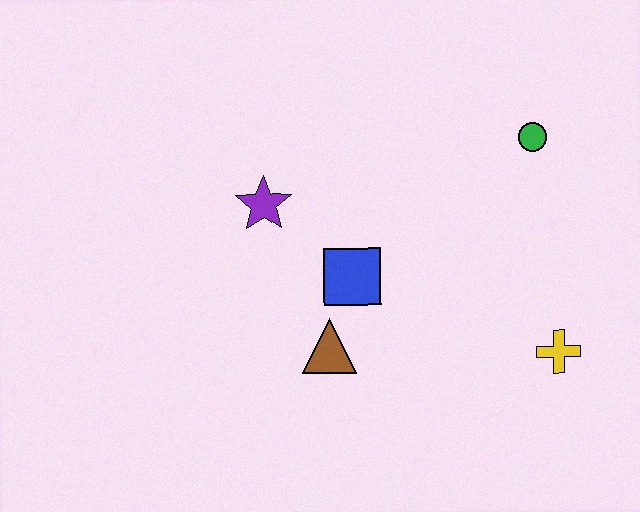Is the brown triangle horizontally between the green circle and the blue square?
No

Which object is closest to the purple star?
The blue square is closest to the purple star.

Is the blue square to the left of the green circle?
Yes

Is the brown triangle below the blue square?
Yes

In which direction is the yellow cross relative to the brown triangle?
The yellow cross is to the right of the brown triangle.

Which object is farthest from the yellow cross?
The purple star is farthest from the yellow cross.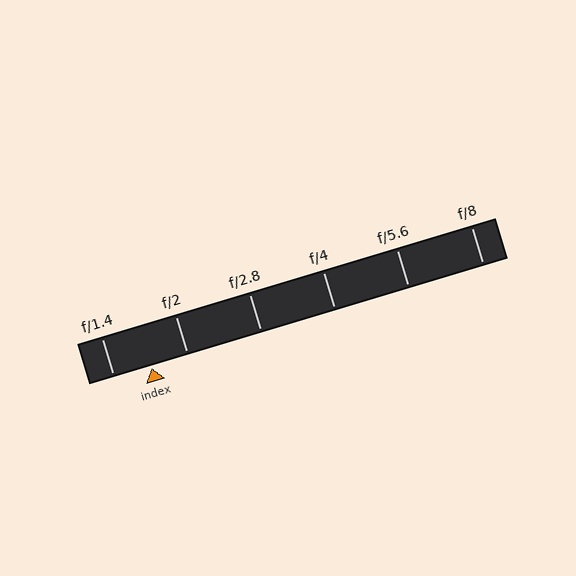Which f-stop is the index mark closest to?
The index mark is closest to f/2.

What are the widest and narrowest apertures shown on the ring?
The widest aperture shown is f/1.4 and the narrowest is f/8.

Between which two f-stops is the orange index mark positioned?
The index mark is between f/1.4 and f/2.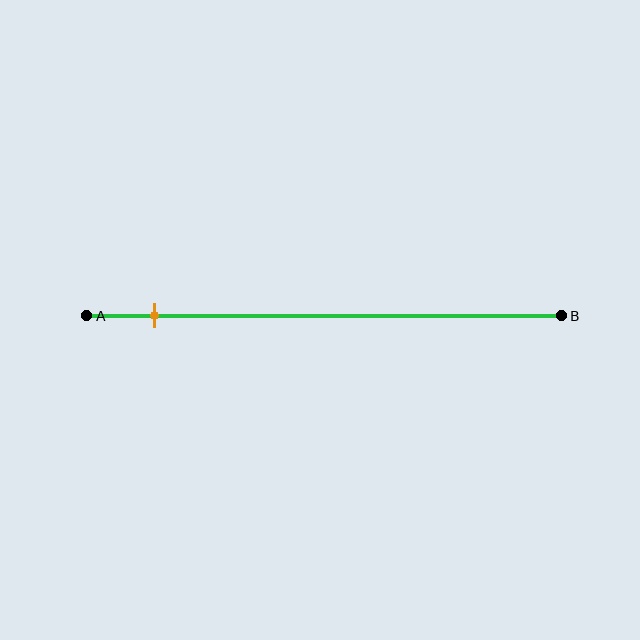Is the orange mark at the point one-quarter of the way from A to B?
No, the mark is at about 15% from A, not at the 25% one-quarter point.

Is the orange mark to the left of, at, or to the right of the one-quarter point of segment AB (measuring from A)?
The orange mark is to the left of the one-quarter point of segment AB.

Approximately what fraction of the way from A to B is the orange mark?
The orange mark is approximately 15% of the way from A to B.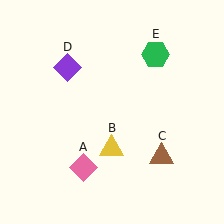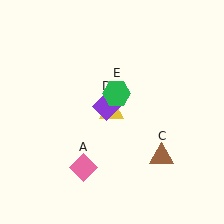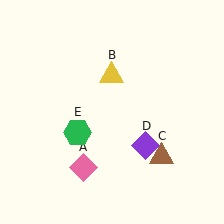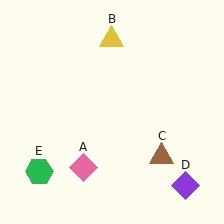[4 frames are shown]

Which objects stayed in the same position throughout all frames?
Pink diamond (object A) and brown triangle (object C) remained stationary.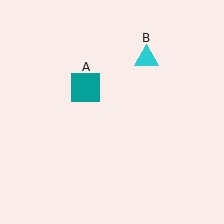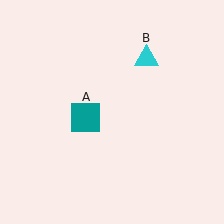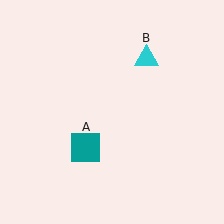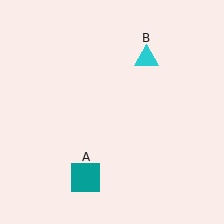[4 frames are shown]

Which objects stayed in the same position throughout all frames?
Cyan triangle (object B) remained stationary.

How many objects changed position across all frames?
1 object changed position: teal square (object A).